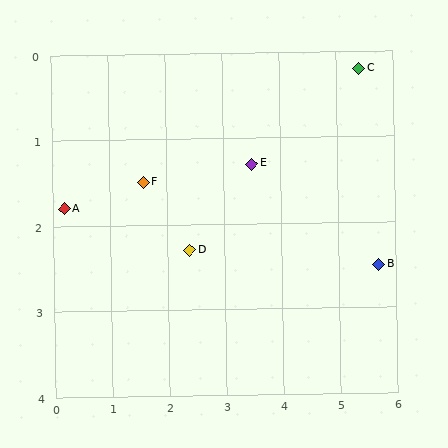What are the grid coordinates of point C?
Point C is at approximately (5.4, 0.2).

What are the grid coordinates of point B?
Point B is at approximately (5.7, 2.5).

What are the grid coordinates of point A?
Point A is at approximately (0.2, 1.8).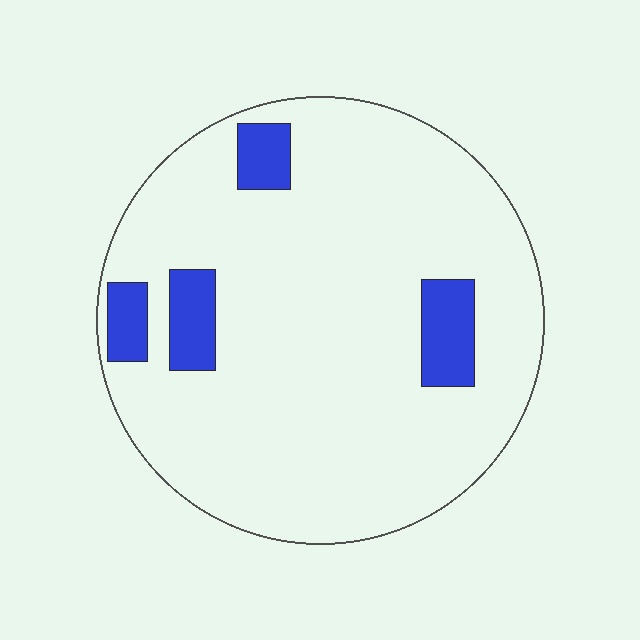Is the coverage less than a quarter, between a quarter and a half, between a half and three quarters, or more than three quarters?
Less than a quarter.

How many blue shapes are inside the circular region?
4.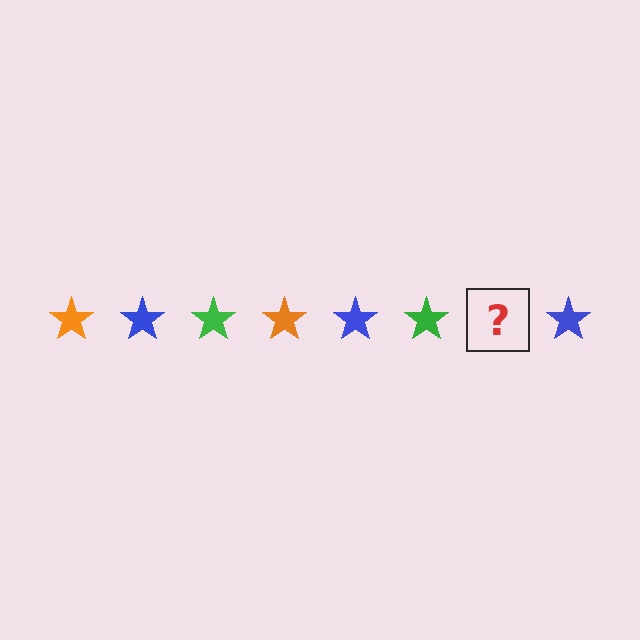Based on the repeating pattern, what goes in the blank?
The blank should be an orange star.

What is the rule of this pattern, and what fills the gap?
The rule is that the pattern cycles through orange, blue, green stars. The gap should be filled with an orange star.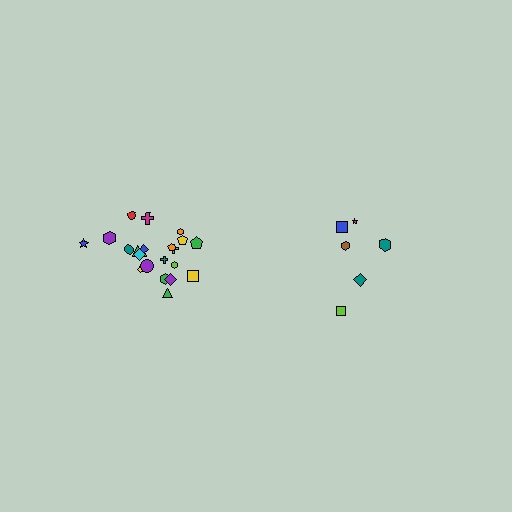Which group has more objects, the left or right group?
The left group.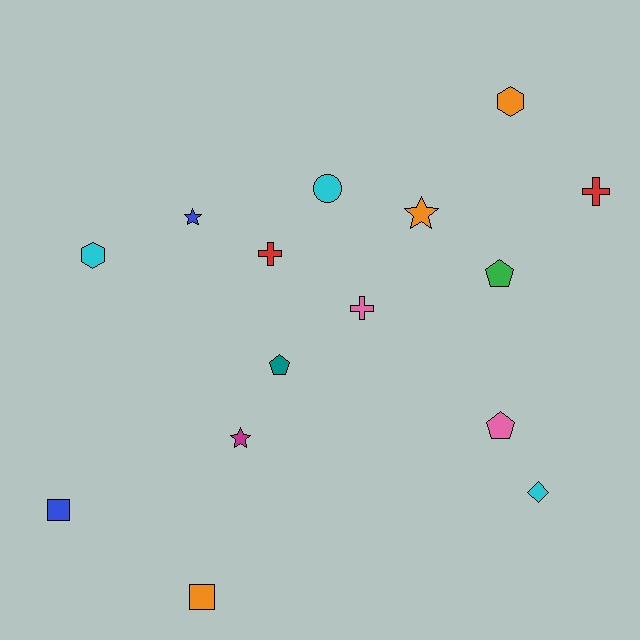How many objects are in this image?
There are 15 objects.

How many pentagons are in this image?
There are 3 pentagons.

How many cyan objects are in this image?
There are 3 cyan objects.